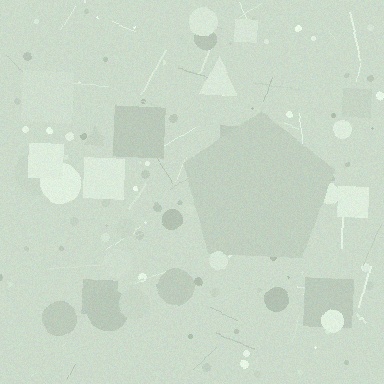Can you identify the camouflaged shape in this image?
The camouflaged shape is a pentagon.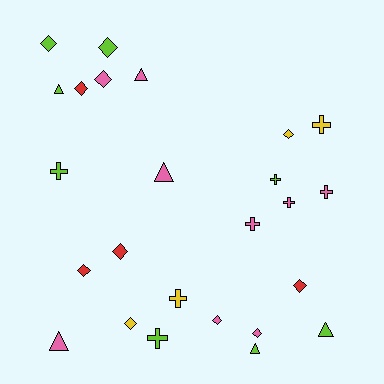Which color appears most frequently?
Pink, with 9 objects.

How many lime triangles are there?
There are 3 lime triangles.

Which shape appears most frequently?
Diamond, with 11 objects.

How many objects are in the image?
There are 25 objects.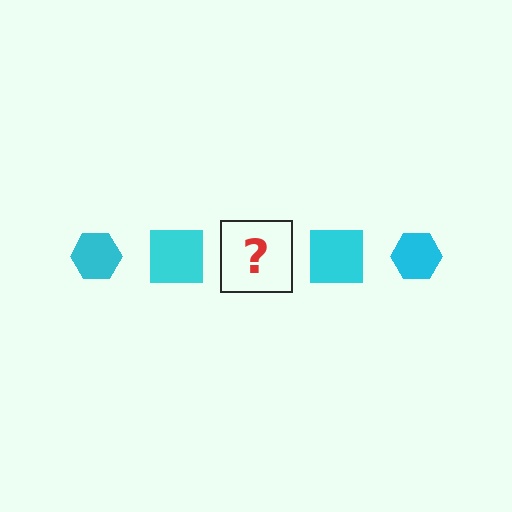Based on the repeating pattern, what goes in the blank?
The blank should be a cyan hexagon.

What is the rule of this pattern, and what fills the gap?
The rule is that the pattern cycles through hexagon, square shapes in cyan. The gap should be filled with a cyan hexagon.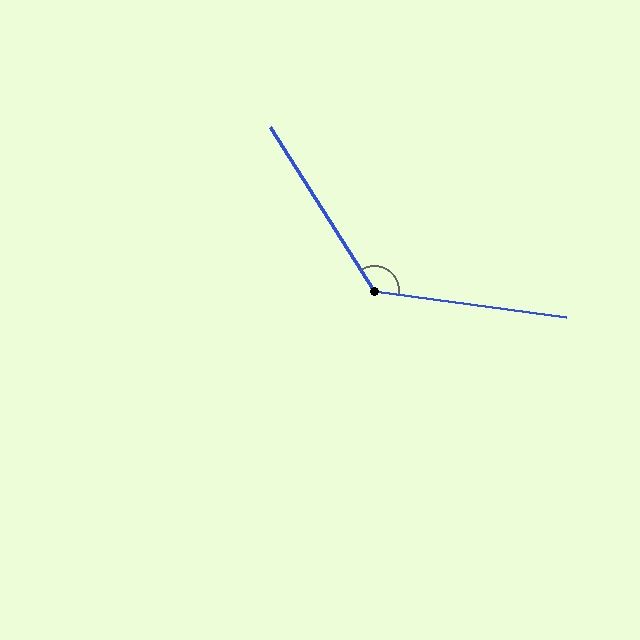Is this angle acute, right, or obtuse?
It is obtuse.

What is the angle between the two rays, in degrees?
Approximately 130 degrees.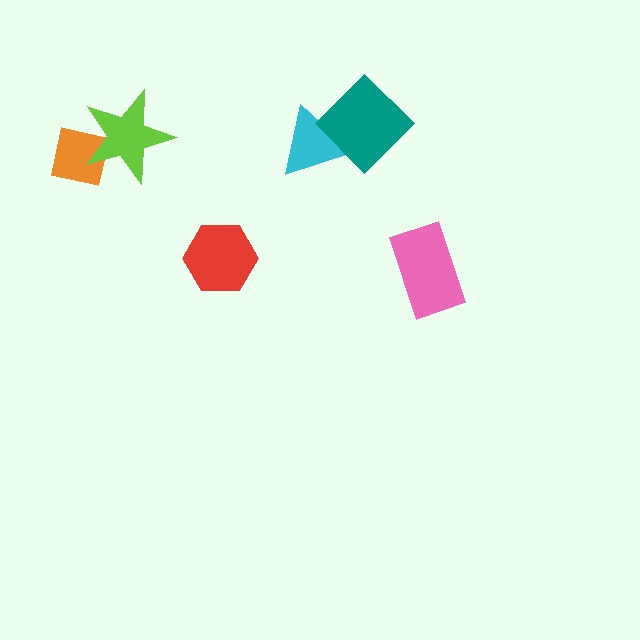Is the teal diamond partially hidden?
No, no other shape covers it.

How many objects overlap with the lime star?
1 object overlaps with the lime star.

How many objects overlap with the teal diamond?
1 object overlaps with the teal diamond.